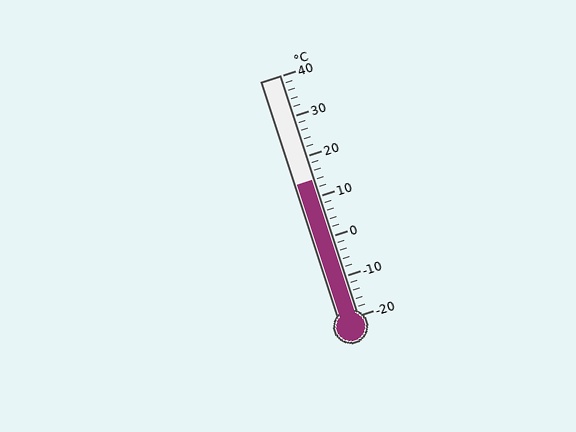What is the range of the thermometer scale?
The thermometer scale ranges from -20°C to 40°C.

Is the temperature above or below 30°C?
The temperature is below 30°C.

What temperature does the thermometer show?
The thermometer shows approximately 14°C.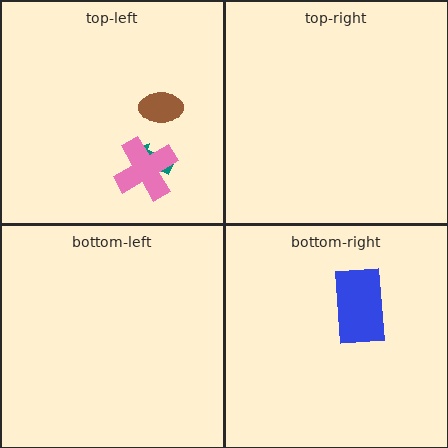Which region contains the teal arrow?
The top-left region.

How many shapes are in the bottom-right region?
1.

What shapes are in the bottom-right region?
The blue rectangle.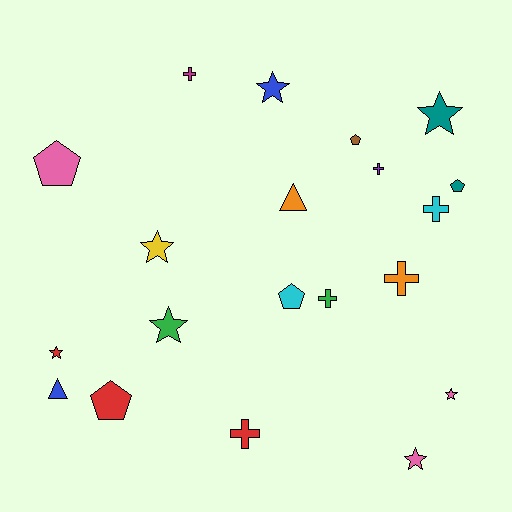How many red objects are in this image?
There are 3 red objects.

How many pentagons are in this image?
There are 5 pentagons.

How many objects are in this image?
There are 20 objects.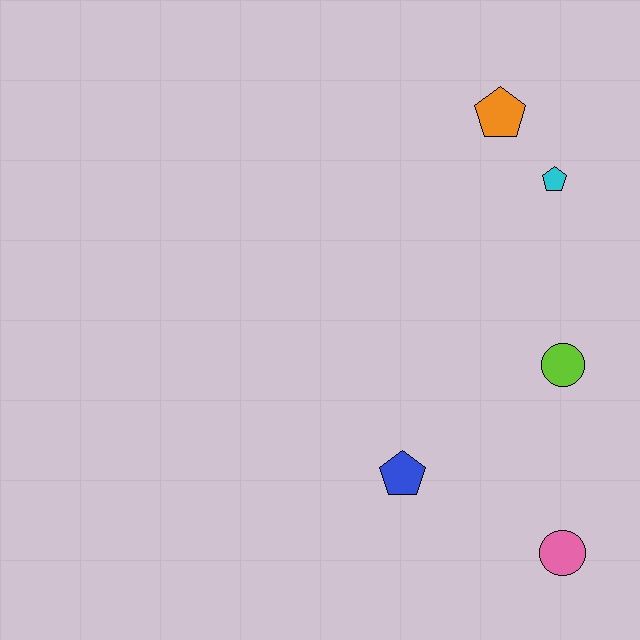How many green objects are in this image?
There are no green objects.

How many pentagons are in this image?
There are 3 pentagons.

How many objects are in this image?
There are 5 objects.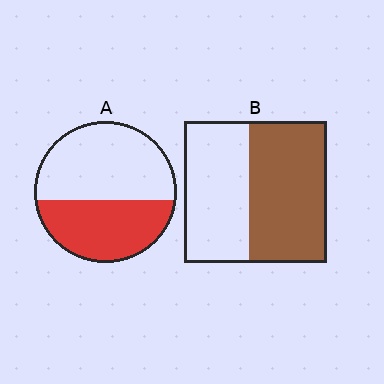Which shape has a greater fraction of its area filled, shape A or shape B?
Shape B.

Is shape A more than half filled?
No.